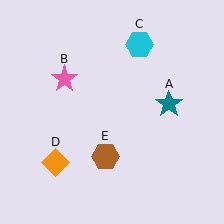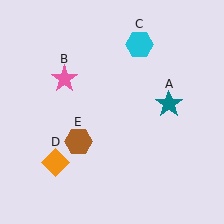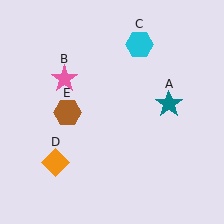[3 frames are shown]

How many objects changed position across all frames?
1 object changed position: brown hexagon (object E).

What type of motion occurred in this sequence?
The brown hexagon (object E) rotated clockwise around the center of the scene.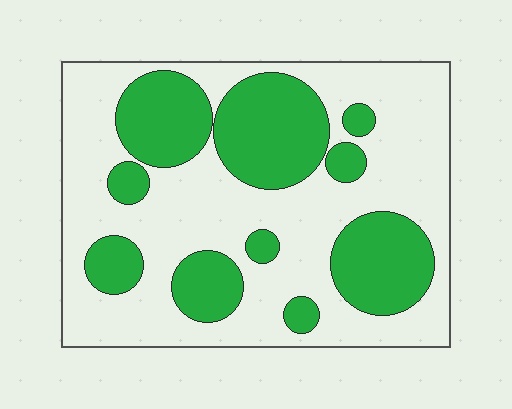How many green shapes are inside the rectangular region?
10.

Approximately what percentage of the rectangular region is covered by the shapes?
Approximately 35%.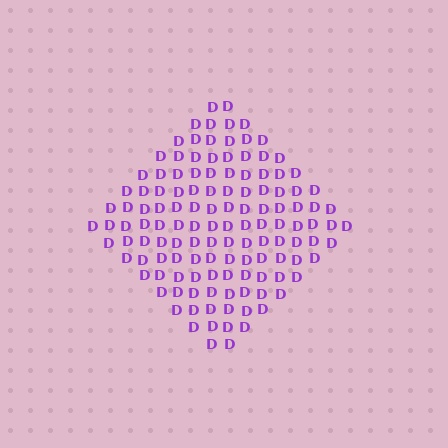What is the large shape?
The large shape is a diamond.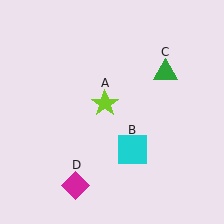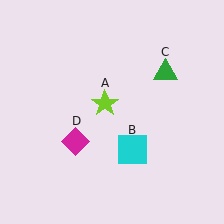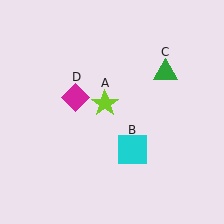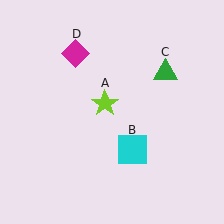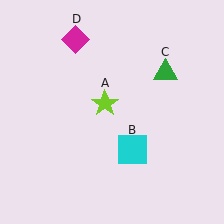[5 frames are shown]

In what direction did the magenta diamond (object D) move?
The magenta diamond (object D) moved up.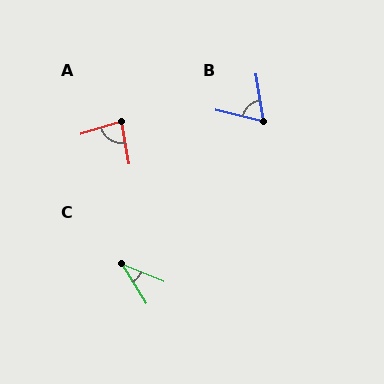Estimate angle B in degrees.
Approximately 66 degrees.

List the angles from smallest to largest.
C (35°), B (66°), A (82°).